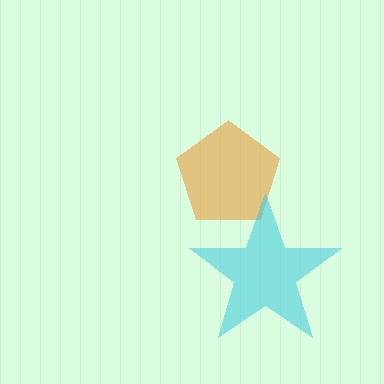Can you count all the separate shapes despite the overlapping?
Yes, there are 2 separate shapes.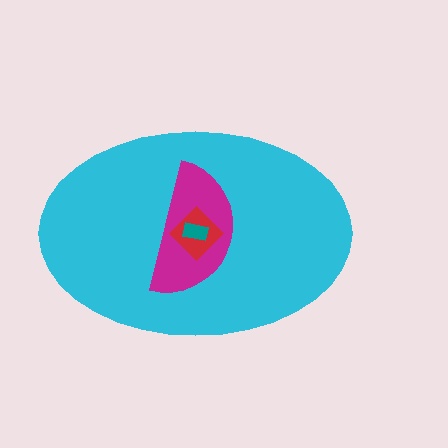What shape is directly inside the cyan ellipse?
The magenta semicircle.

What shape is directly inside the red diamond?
The teal rectangle.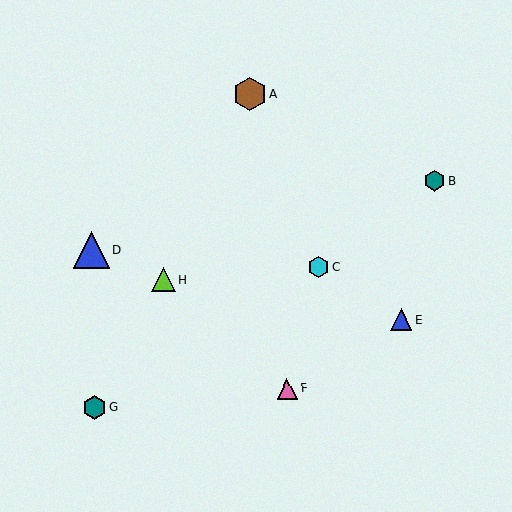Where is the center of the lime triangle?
The center of the lime triangle is at (164, 280).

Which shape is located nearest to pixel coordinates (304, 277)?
The cyan hexagon (labeled C) at (319, 267) is nearest to that location.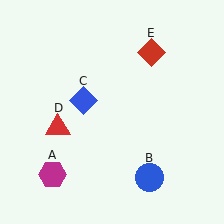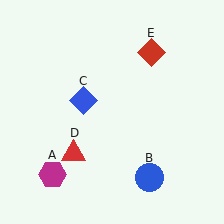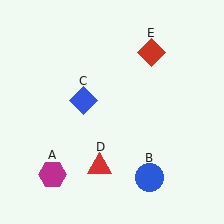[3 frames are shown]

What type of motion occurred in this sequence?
The red triangle (object D) rotated counterclockwise around the center of the scene.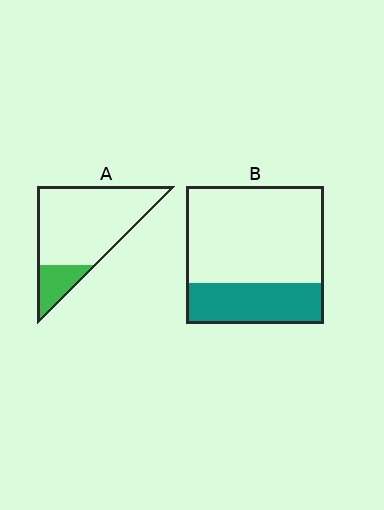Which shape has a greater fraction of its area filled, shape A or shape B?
Shape B.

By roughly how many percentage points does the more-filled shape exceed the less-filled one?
By roughly 10 percentage points (B over A).